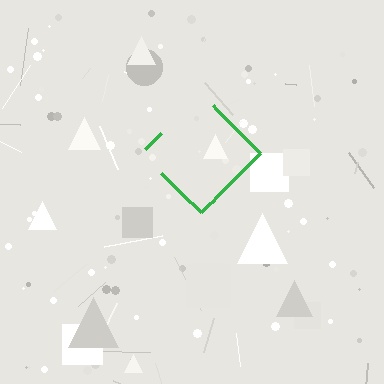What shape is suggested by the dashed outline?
The dashed outline suggests a diamond.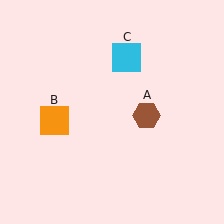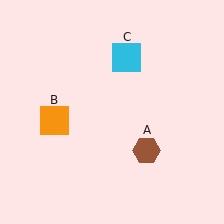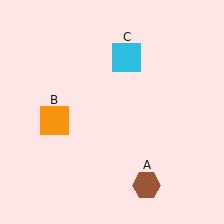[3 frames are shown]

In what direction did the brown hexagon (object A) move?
The brown hexagon (object A) moved down.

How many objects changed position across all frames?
1 object changed position: brown hexagon (object A).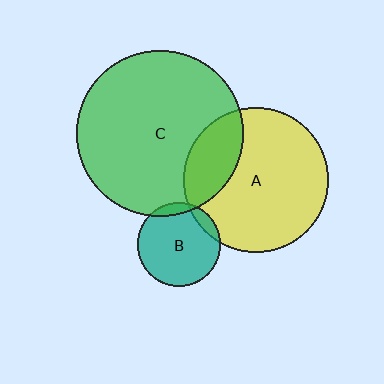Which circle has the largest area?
Circle C (green).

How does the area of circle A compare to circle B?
Approximately 3.0 times.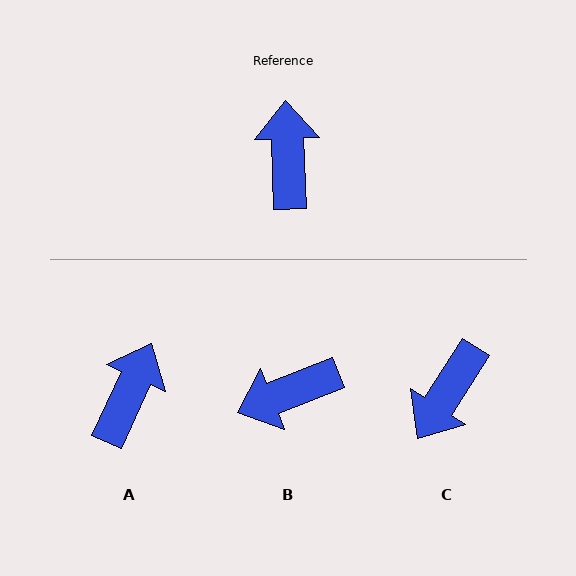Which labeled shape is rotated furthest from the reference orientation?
C, about 145 degrees away.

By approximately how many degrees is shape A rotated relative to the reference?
Approximately 27 degrees clockwise.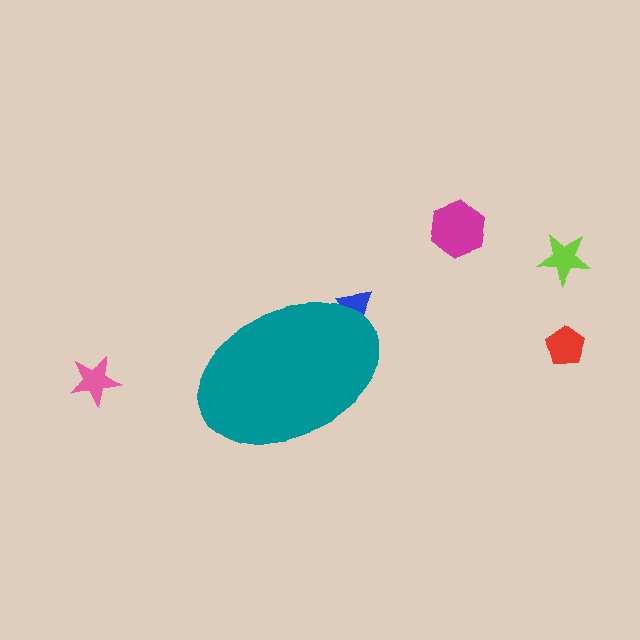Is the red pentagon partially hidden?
No, the red pentagon is fully visible.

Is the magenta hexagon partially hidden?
No, the magenta hexagon is fully visible.